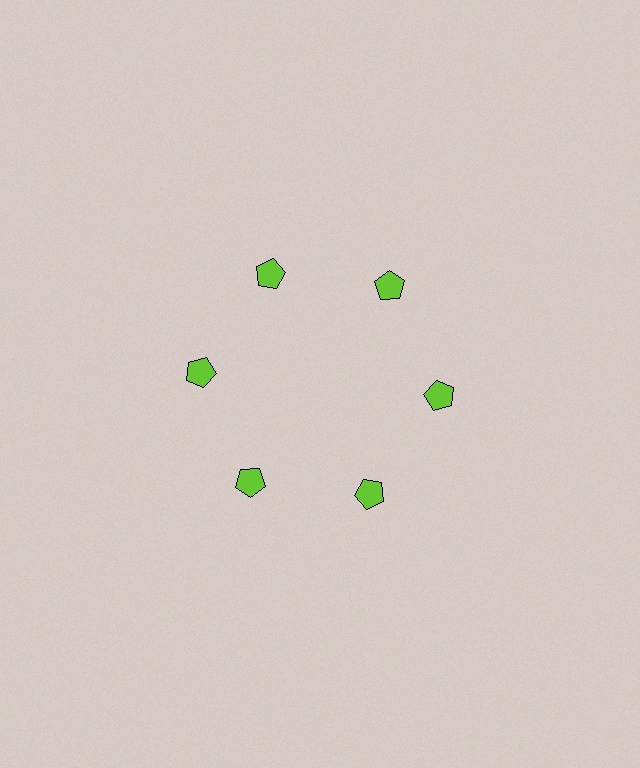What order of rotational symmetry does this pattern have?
This pattern has 6-fold rotational symmetry.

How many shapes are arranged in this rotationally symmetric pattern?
There are 6 shapes, arranged in 6 groups of 1.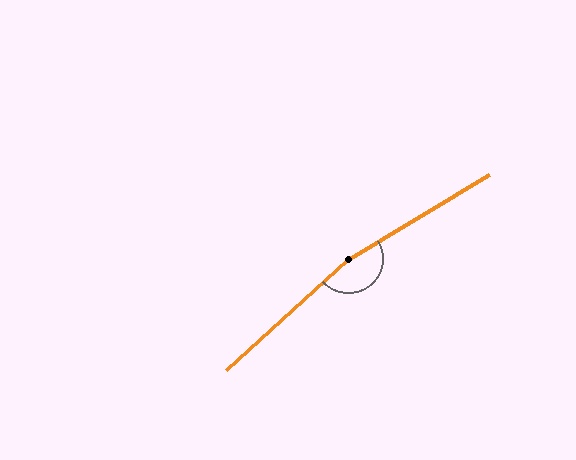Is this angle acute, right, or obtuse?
It is obtuse.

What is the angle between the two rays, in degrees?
Approximately 169 degrees.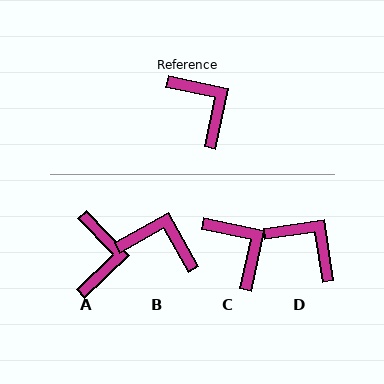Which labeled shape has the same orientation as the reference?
C.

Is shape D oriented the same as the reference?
No, it is off by about 20 degrees.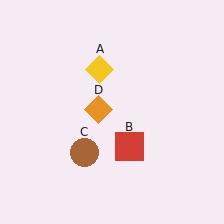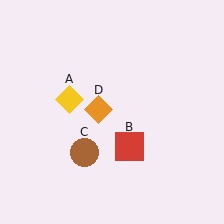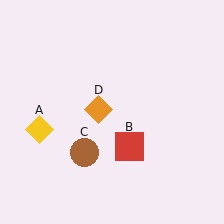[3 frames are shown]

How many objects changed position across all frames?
1 object changed position: yellow diamond (object A).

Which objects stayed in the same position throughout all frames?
Red square (object B) and brown circle (object C) and orange diamond (object D) remained stationary.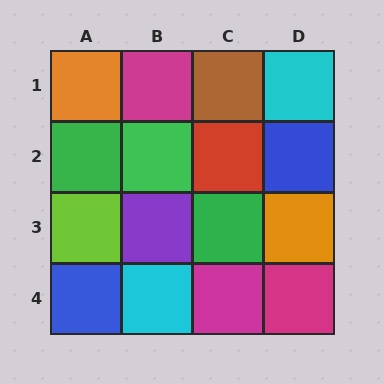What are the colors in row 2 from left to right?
Green, green, red, blue.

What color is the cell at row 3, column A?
Lime.